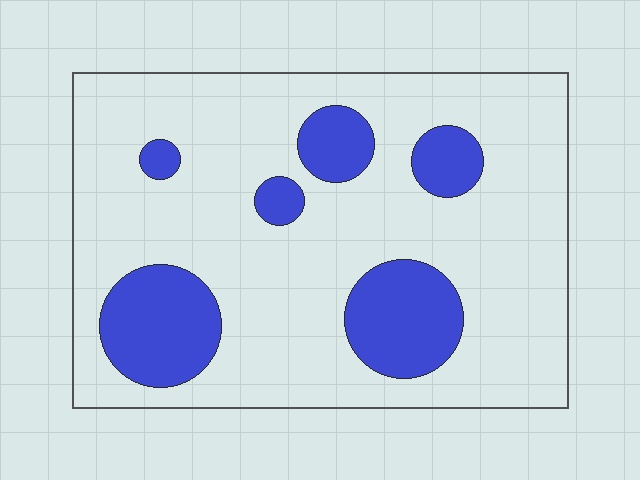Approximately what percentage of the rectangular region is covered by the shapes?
Approximately 20%.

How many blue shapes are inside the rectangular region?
6.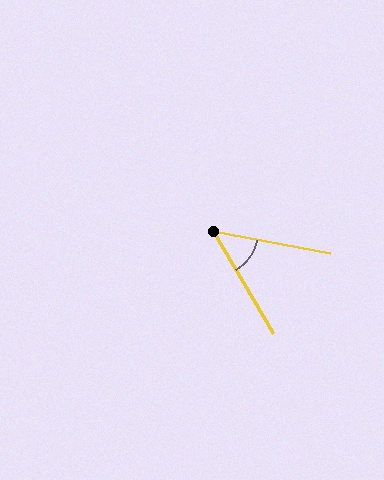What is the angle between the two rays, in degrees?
Approximately 49 degrees.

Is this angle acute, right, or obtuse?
It is acute.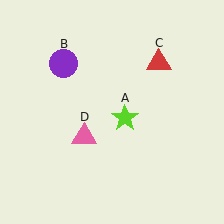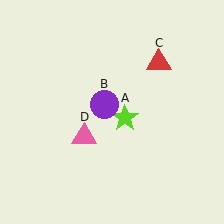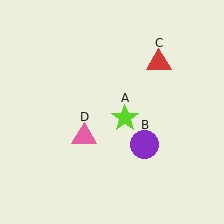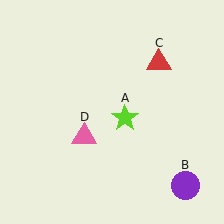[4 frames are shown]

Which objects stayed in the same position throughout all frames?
Lime star (object A) and red triangle (object C) and pink triangle (object D) remained stationary.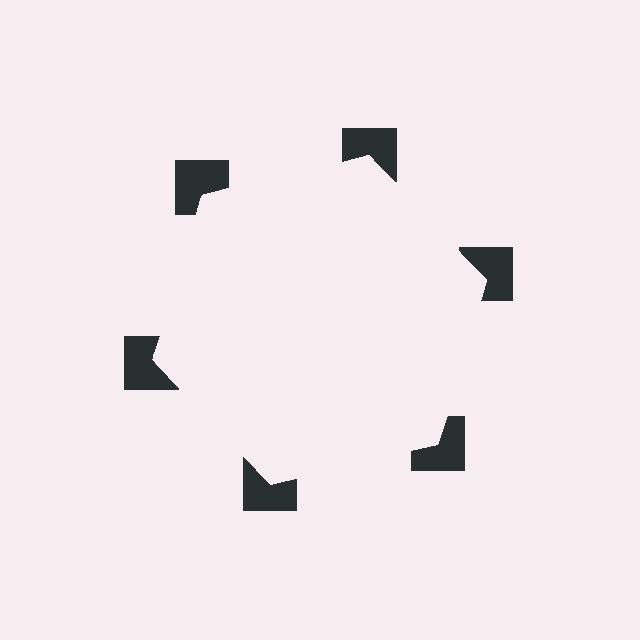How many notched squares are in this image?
There are 6 — one at each vertex of the illusory hexagon.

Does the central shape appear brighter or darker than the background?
It typically appears slightly brighter than the background, even though no actual brightness change is drawn.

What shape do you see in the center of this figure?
An illusory hexagon — its edges are inferred from the aligned wedge cuts in the notched squares, not physically drawn.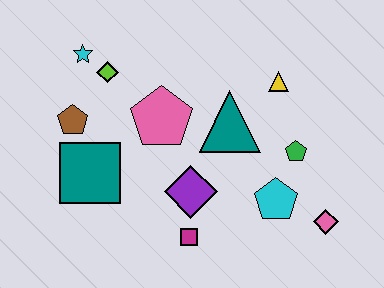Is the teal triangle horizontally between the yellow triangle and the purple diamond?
Yes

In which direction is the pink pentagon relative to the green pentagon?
The pink pentagon is to the left of the green pentagon.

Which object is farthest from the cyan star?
The pink diamond is farthest from the cyan star.